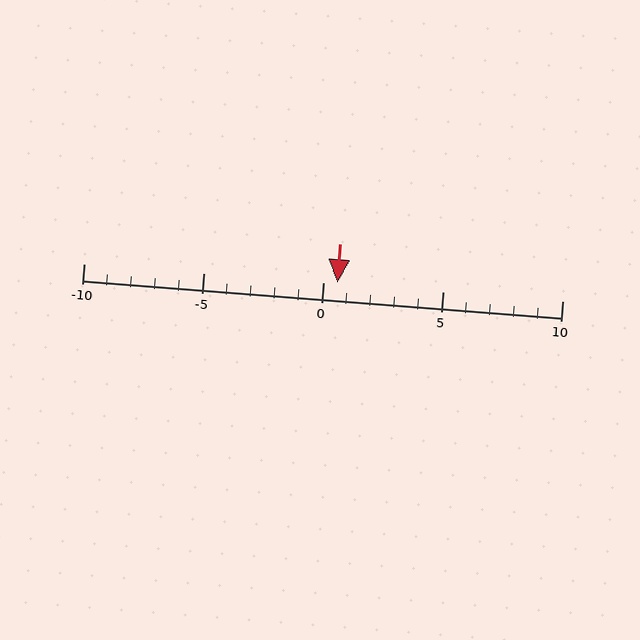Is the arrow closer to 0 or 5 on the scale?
The arrow is closer to 0.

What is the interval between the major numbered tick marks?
The major tick marks are spaced 5 units apart.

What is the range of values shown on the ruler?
The ruler shows values from -10 to 10.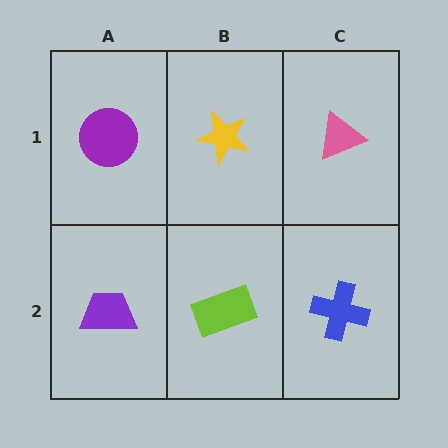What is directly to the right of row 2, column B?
A blue cross.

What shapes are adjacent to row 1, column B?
A lime rectangle (row 2, column B), a purple circle (row 1, column A), a pink triangle (row 1, column C).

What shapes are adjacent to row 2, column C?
A pink triangle (row 1, column C), a lime rectangle (row 2, column B).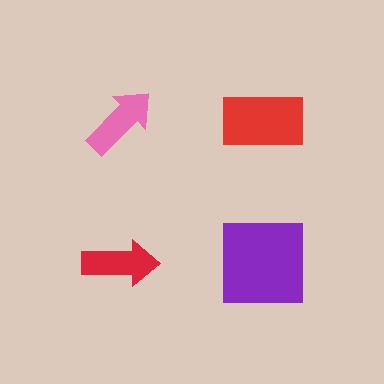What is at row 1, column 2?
A red rectangle.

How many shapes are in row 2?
2 shapes.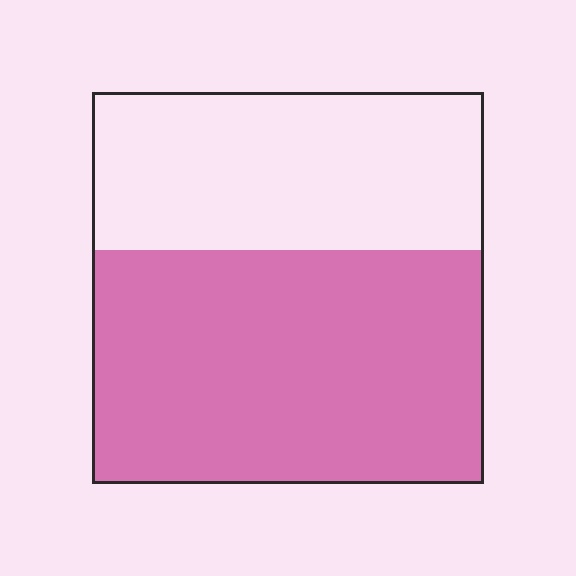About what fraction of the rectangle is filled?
About three fifths (3/5).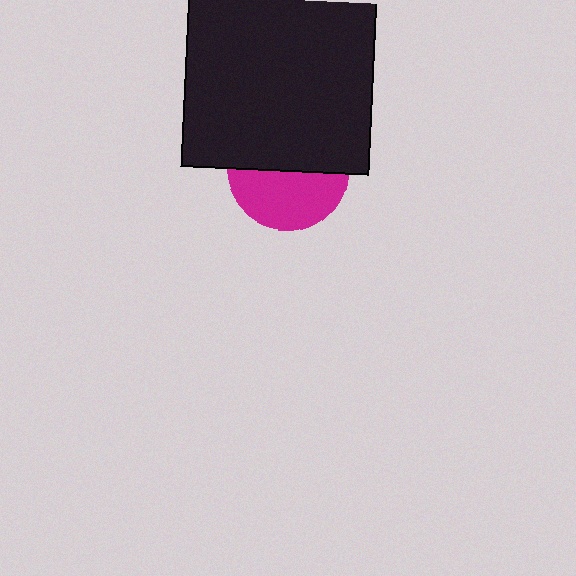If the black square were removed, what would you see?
You would see the complete magenta circle.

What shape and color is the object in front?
The object in front is a black square.